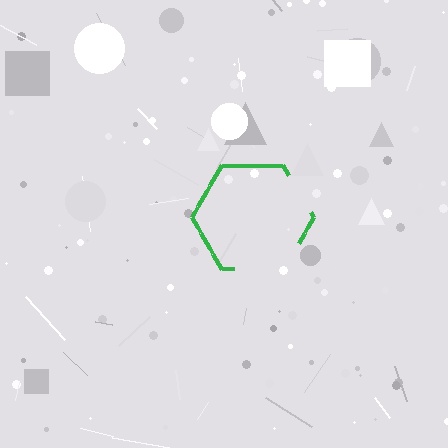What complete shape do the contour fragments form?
The contour fragments form a hexagon.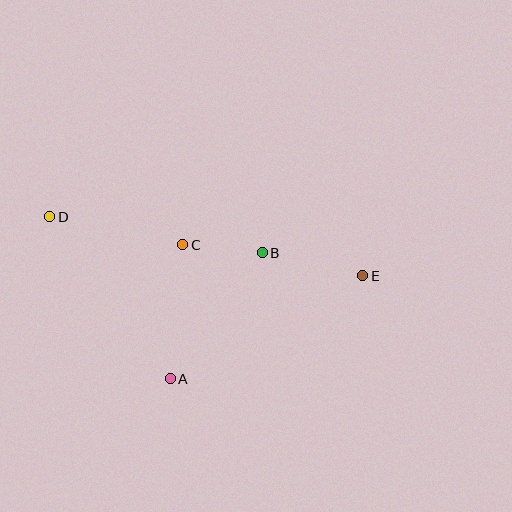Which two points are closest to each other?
Points B and C are closest to each other.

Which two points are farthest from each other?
Points D and E are farthest from each other.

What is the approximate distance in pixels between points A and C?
The distance between A and C is approximately 135 pixels.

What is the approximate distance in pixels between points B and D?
The distance between B and D is approximately 215 pixels.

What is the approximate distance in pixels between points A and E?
The distance between A and E is approximately 219 pixels.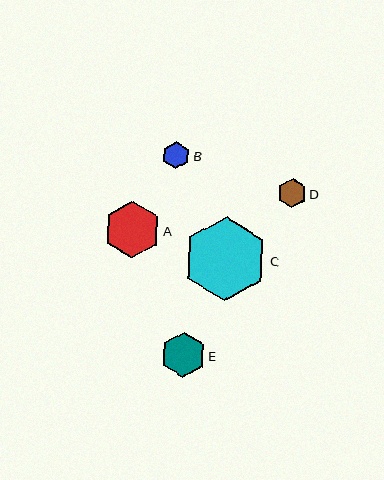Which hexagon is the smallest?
Hexagon B is the smallest with a size of approximately 28 pixels.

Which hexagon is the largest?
Hexagon C is the largest with a size of approximately 84 pixels.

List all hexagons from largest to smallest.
From largest to smallest: C, A, E, D, B.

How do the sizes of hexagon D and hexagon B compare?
Hexagon D and hexagon B are approximately the same size.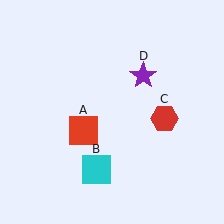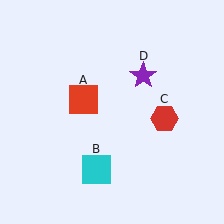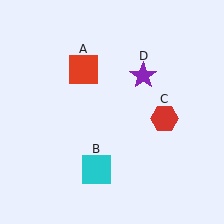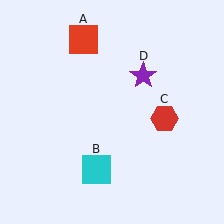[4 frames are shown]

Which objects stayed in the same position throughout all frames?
Cyan square (object B) and red hexagon (object C) and purple star (object D) remained stationary.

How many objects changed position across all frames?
1 object changed position: red square (object A).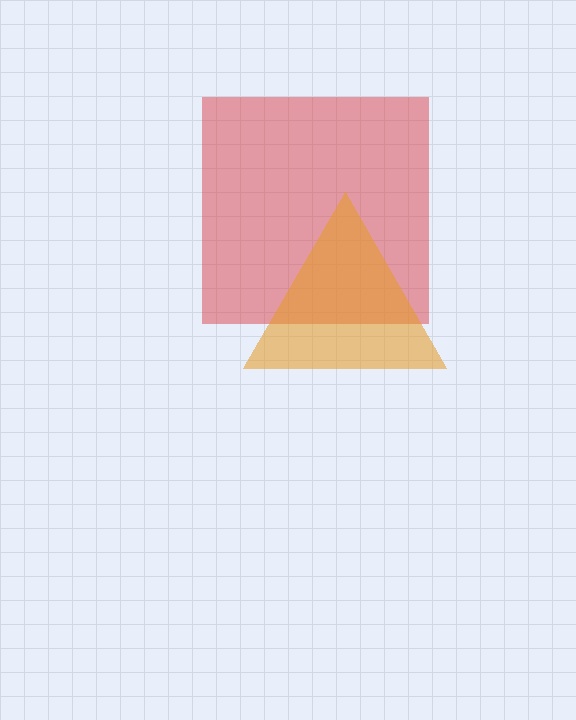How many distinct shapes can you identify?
There are 2 distinct shapes: a red square, an orange triangle.